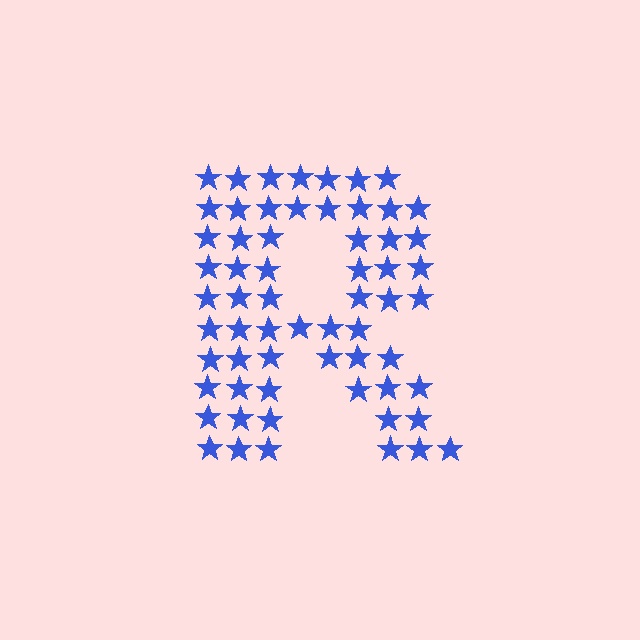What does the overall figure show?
The overall figure shows the letter R.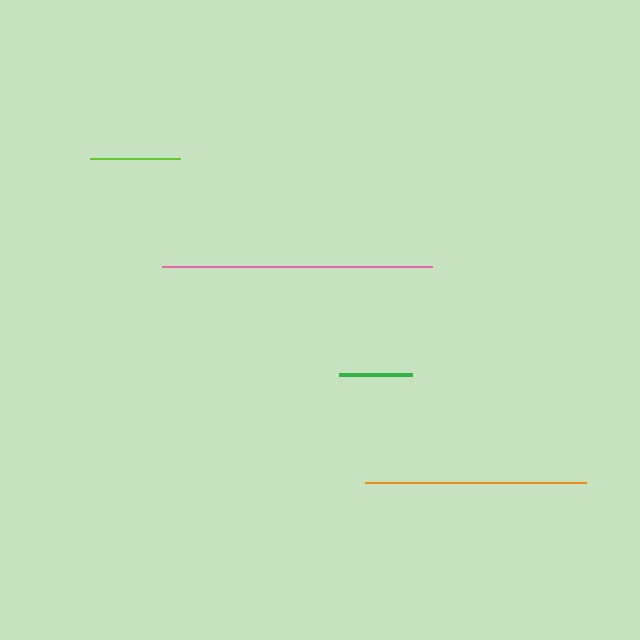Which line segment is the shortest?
The green line is the shortest at approximately 72 pixels.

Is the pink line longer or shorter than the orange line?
The pink line is longer than the orange line.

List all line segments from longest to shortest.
From longest to shortest: pink, orange, lime, green.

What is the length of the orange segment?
The orange segment is approximately 221 pixels long.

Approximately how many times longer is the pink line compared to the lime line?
The pink line is approximately 3.0 times the length of the lime line.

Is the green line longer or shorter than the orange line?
The orange line is longer than the green line.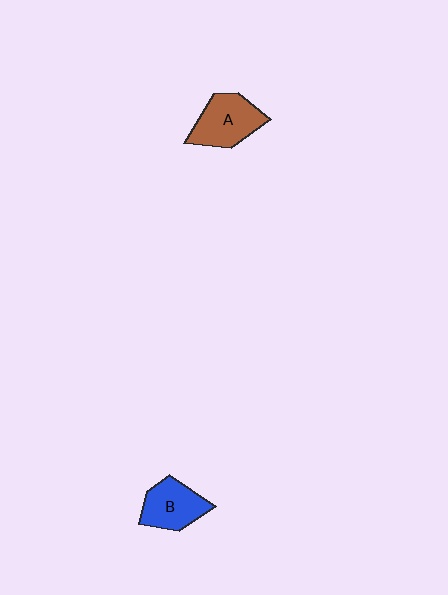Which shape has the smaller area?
Shape B (blue).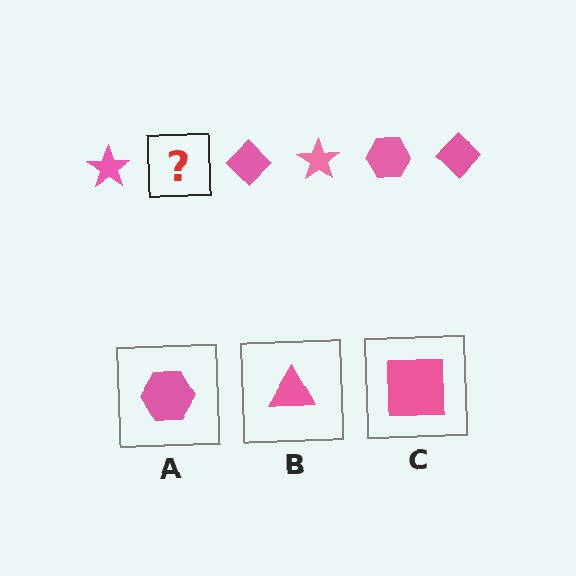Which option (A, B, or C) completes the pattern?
A.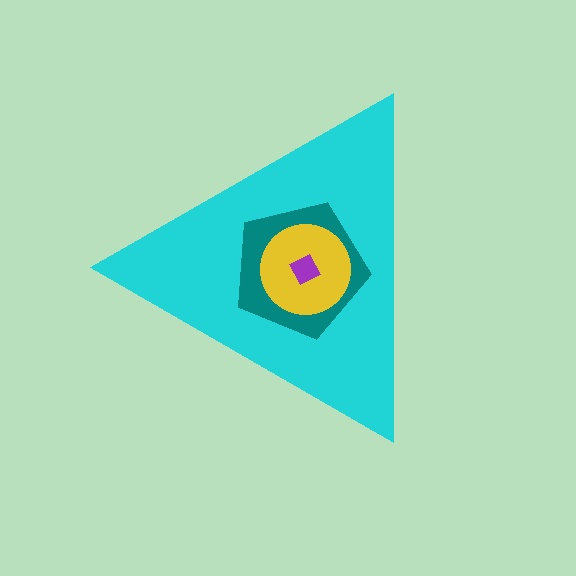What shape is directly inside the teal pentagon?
The yellow circle.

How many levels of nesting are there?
4.